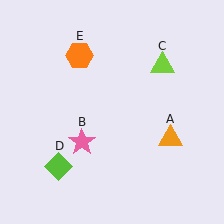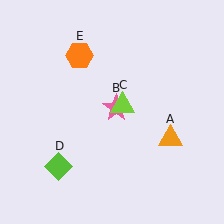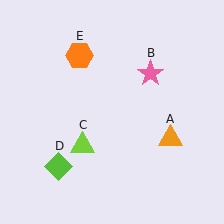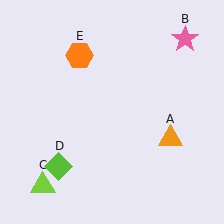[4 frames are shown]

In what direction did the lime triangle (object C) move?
The lime triangle (object C) moved down and to the left.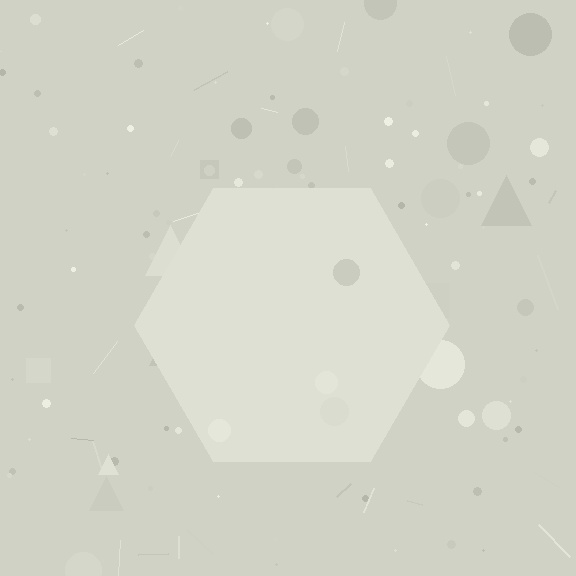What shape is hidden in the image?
A hexagon is hidden in the image.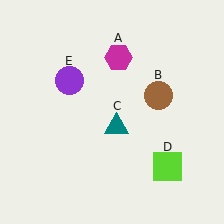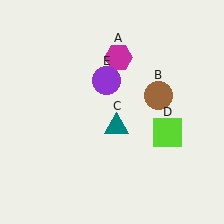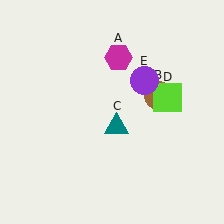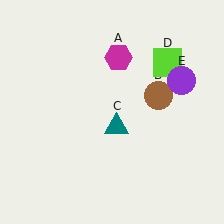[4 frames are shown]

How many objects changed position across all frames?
2 objects changed position: lime square (object D), purple circle (object E).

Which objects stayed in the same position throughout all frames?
Magenta hexagon (object A) and brown circle (object B) and teal triangle (object C) remained stationary.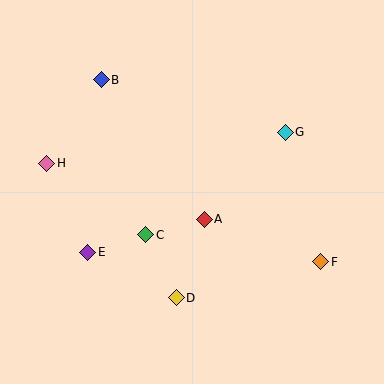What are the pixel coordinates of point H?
Point H is at (47, 163).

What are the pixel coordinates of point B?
Point B is at (101, 80).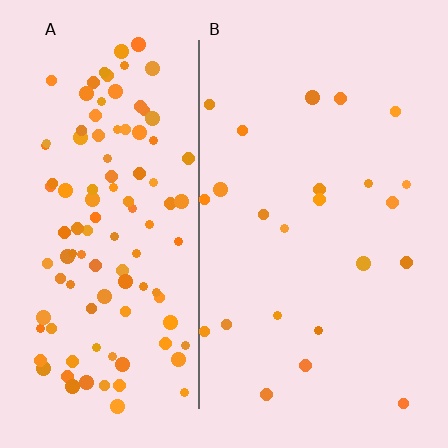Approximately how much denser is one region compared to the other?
Approximately 4.7× — region A over region B.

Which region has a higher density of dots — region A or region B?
A (the left).